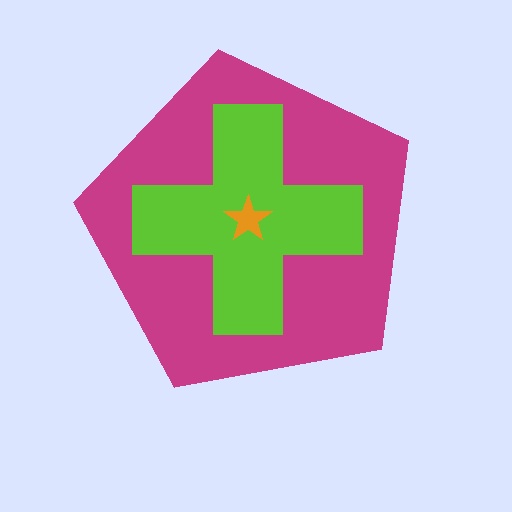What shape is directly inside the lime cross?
The orange star.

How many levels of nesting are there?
3.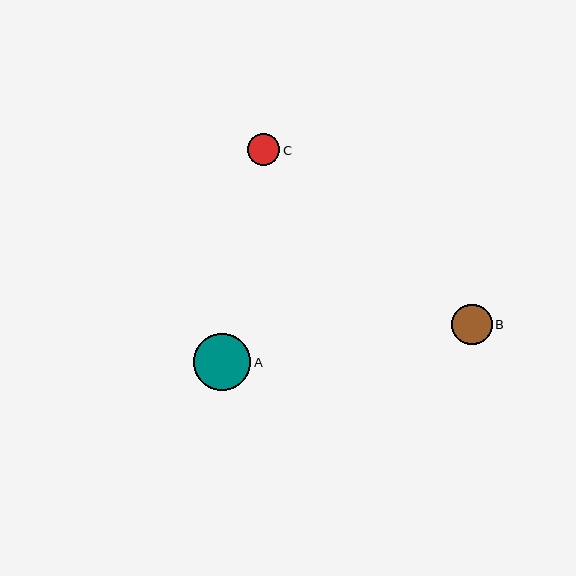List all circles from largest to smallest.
From largest to smallest: A, B, C.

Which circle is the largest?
Circle A is the largest with a size of approximately 58 pixels.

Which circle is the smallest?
Circle C is the smallest with a size of approximately 32 pixels.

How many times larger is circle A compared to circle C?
Circle A is approximately 1.8 times the size of circle C.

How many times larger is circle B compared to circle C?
Circle B is approximately 1.3 times the size of circle C.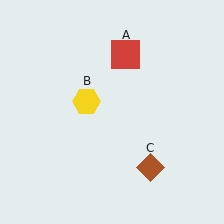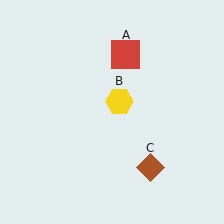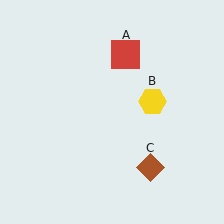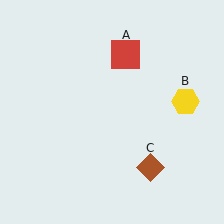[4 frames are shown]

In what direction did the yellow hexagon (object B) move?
The yellow hexagon (object B) moved right.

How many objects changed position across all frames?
1 object changed position: yellow hexagon (object B).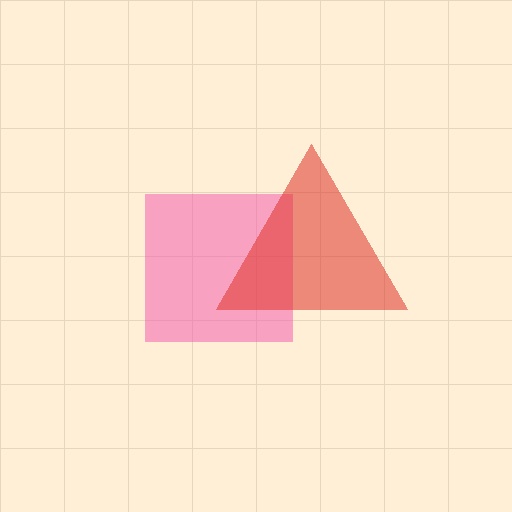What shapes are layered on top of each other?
The layered shapes are: a pink square, a red triangle.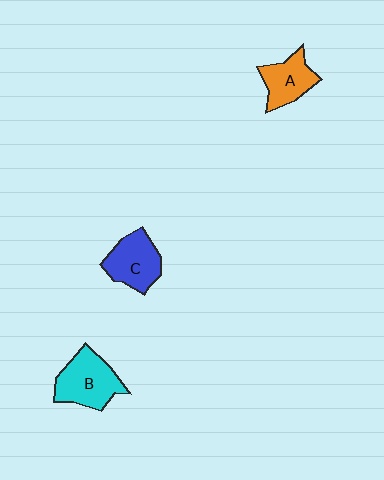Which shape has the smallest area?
Shape A (orange).